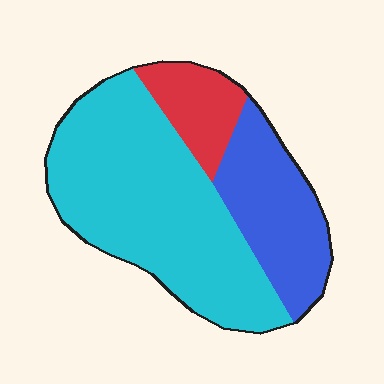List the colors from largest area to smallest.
From largest to smallest: cyan, blue, red.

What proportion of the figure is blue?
Blue covers about 25% of the figure.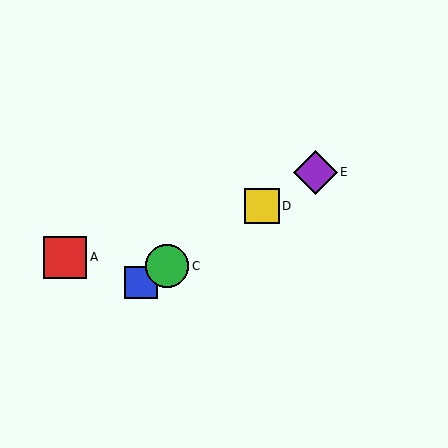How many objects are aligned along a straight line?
4 objects (B, C, D, E) are aligned along a straight line.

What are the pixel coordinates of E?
Object E is at (316, 172).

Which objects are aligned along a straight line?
Objects B, C, D, E are aligned along a straight line.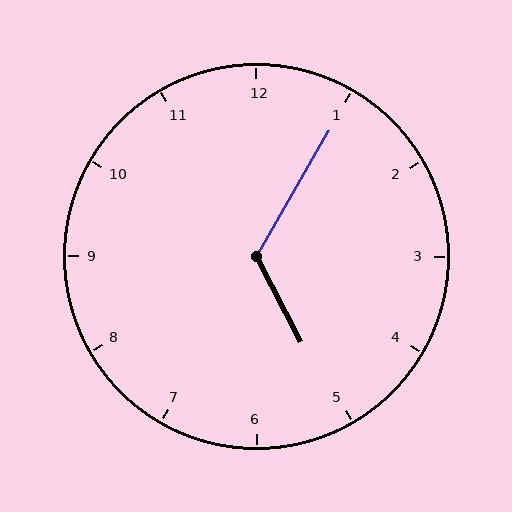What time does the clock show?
5:05.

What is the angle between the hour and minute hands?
Approximately 122 degrees.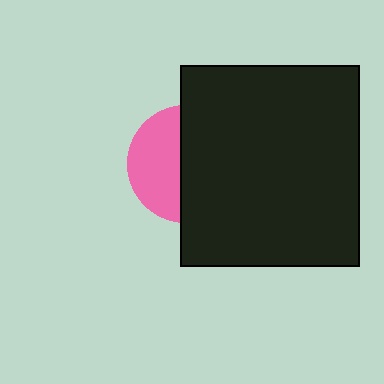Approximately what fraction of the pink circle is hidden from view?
Roughly 57% of the pink circle is hidden behind the black rectangle.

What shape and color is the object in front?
The object in front is a black rectangle.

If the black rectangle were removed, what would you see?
You would see the complete pink circle.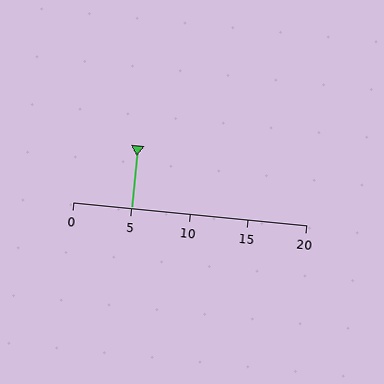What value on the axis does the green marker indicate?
The marker indicates approximately 5.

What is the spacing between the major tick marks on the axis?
The major ticks are spaced 5 apart.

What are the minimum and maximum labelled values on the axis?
The axis runs from 0 to 20.